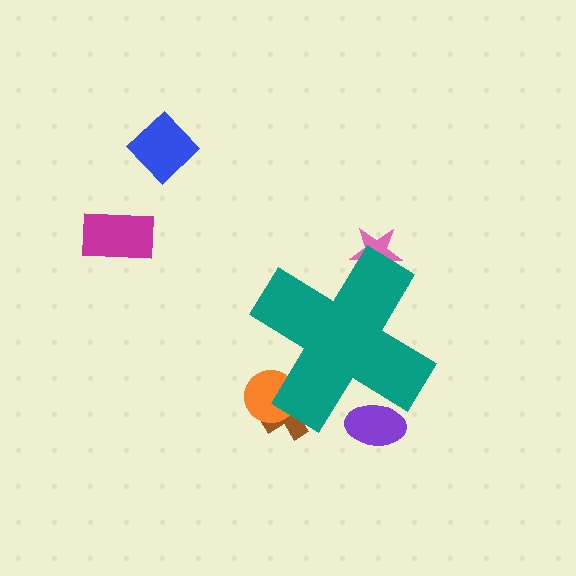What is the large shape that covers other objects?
A teal cross.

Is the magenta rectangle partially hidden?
No, the magenta rectangle is fully visible.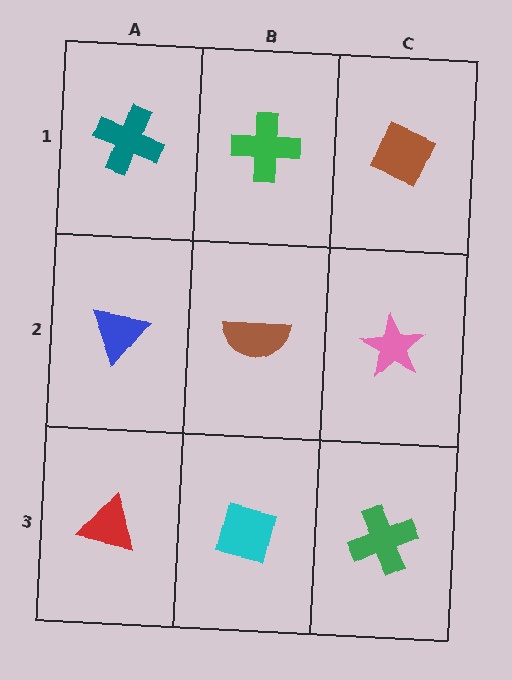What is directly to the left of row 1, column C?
A green cross.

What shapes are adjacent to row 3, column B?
A brown semicircle (row 2, column B), a red triangle (row 3, column A), a green cross (row 3, column C).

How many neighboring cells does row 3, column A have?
2.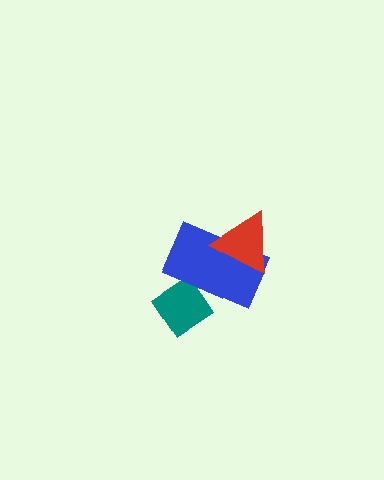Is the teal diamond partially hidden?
Yes, it is partially covered by another shape.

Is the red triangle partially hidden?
No, no other shape covers it.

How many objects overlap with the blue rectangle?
2 objects overlap with the blue rectangle.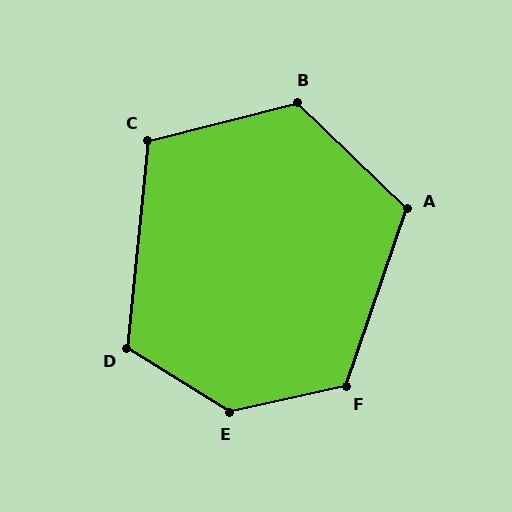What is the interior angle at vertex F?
Approximately 122 degrees (obtuse).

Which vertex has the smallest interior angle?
C, at approximately 110 degrees.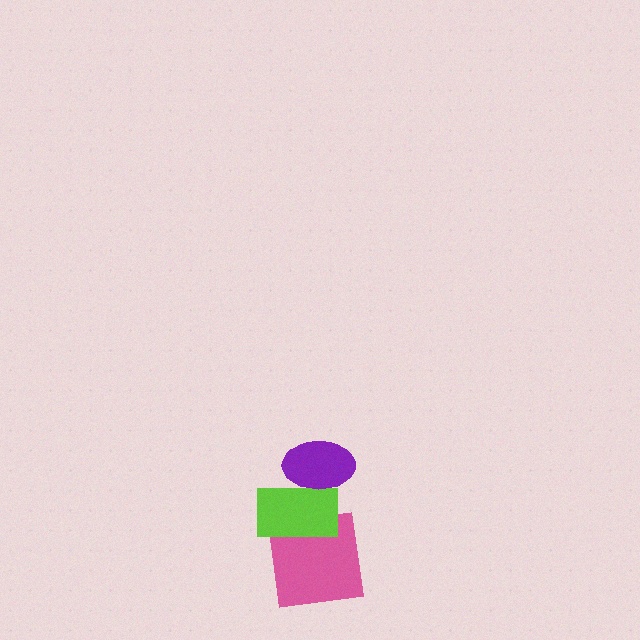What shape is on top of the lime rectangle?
The purple ellipse is on top of the lime rectangle.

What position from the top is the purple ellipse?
The purple ellipse is 1st from the top.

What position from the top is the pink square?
The pink square is 3rd from the top.